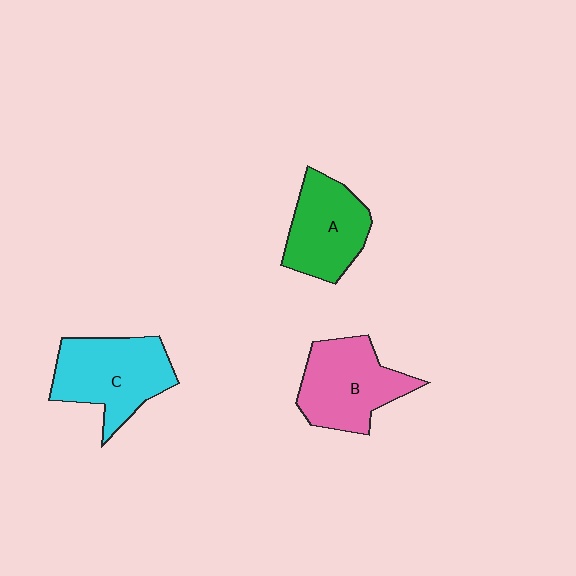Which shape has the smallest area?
Shape A (green).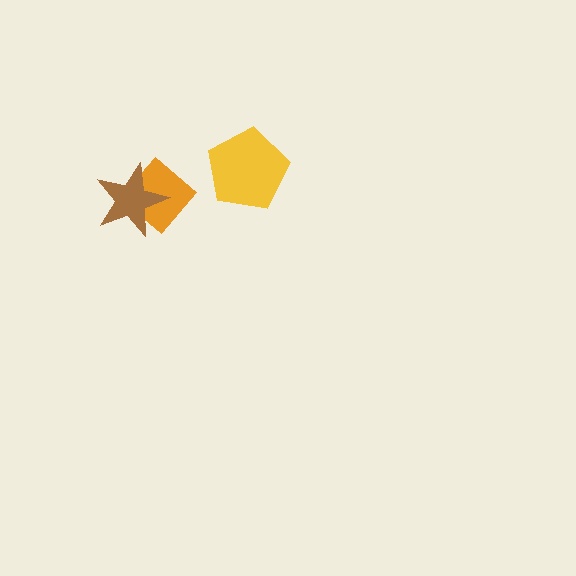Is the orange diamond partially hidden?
Yes, it is partially covered by another shape.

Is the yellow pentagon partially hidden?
No, no other shape covers it.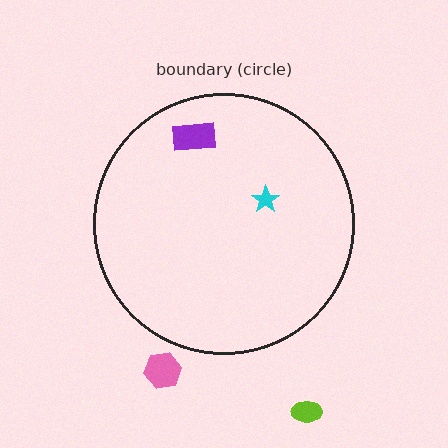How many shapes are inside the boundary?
2 inside, 2 outside.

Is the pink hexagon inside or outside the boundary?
Outside.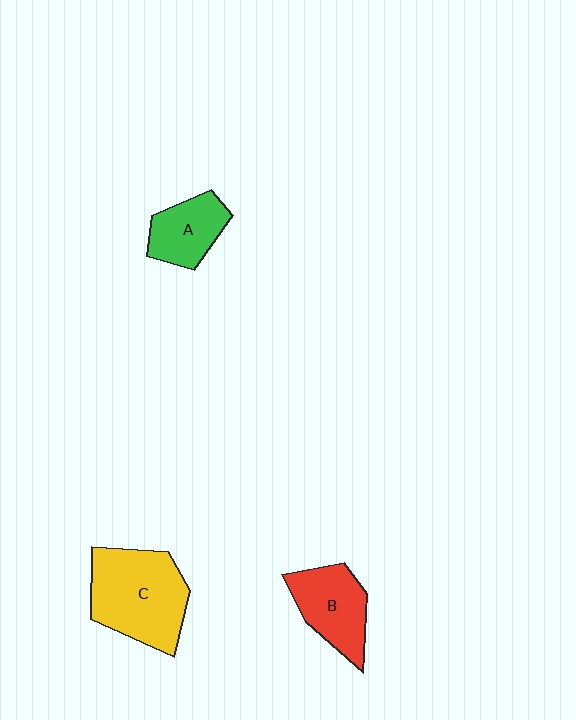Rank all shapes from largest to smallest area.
From largest to smallest: C (yellow), B (red), A (green).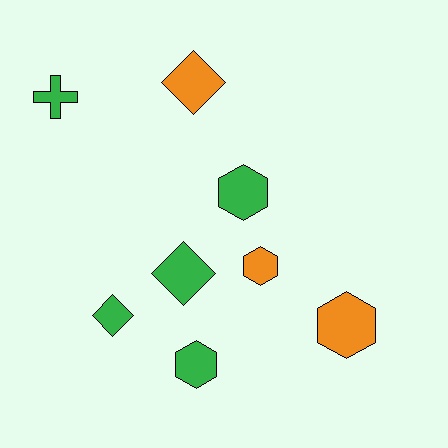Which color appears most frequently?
Green, with 5 objects.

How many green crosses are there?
There is 1 green cross.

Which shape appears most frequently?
Hexagon, with 4 objects.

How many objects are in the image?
There are 8 objects.